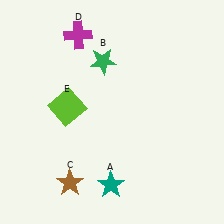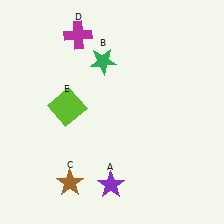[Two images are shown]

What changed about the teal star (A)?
In Image 1, A is teal. In Image 2, it changed to purple.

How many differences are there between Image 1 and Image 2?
There is 1 difference between the two images.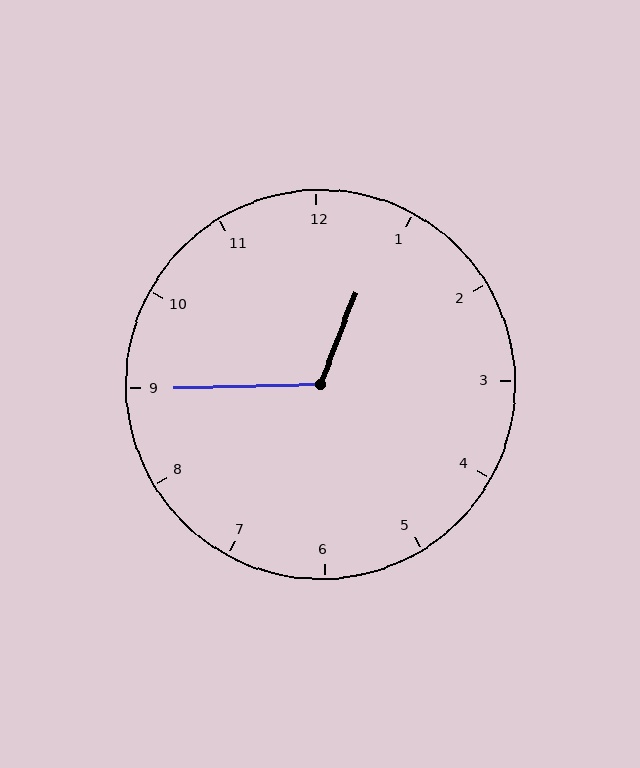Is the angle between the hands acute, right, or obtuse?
It is obtuse.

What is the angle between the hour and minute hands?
Approximately 112 degrees.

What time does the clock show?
12:45.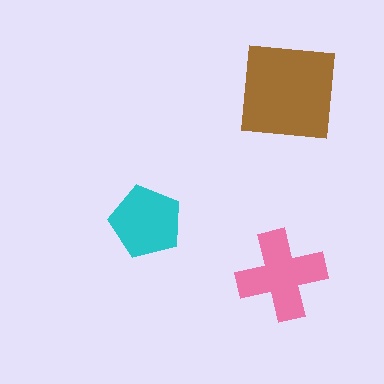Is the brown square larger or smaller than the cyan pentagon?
Larger.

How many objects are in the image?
There are 3 objects in the image.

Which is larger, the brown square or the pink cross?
The brown square.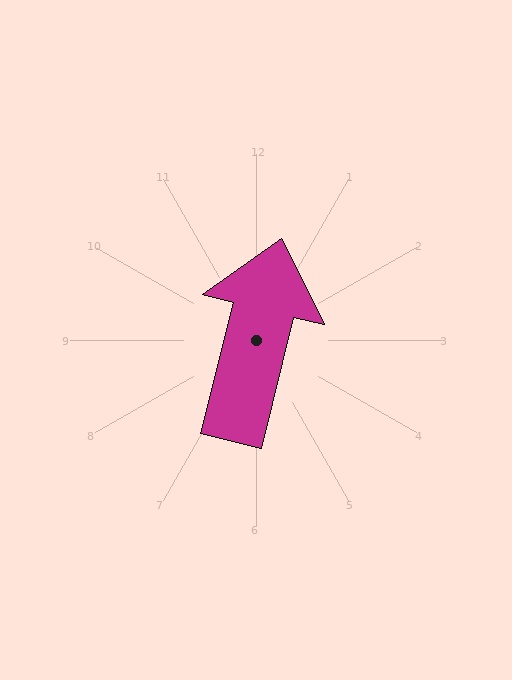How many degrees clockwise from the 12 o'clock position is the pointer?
Approximately 14 degrees.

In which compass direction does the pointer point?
North.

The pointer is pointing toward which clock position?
Roughly 12 o'clock.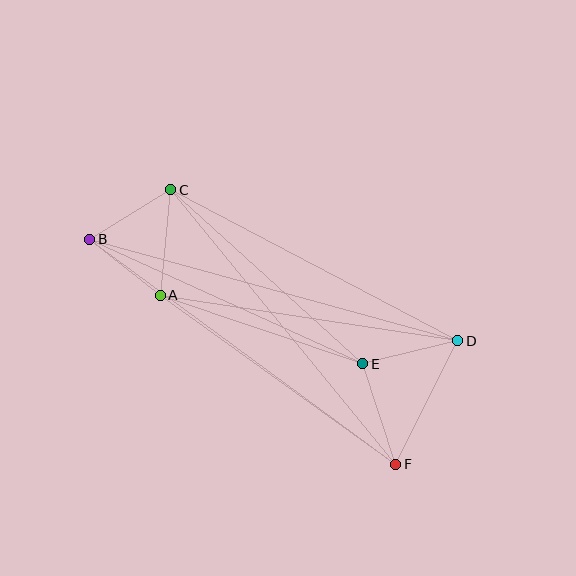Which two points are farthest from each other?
Points B and D are farthest from each other.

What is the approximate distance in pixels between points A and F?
The distance between A and F is approximately 290 pixels.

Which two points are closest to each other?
Points A and B are closest to each other.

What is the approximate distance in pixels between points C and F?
The distance between C and F is approximately 355 pixels.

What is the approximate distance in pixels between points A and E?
The distance between A and E is approximately 214 pixels.